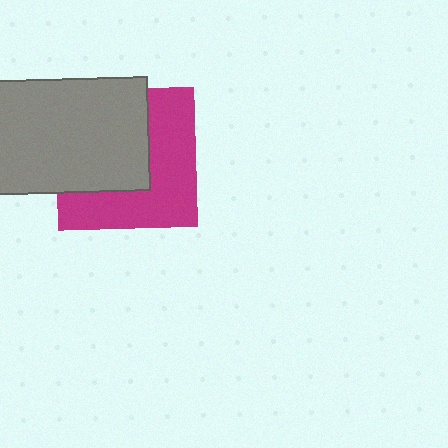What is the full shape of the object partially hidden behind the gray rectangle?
The partially hidden object is a magenta square.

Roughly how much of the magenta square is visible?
About half of it is visible (roughly 50%).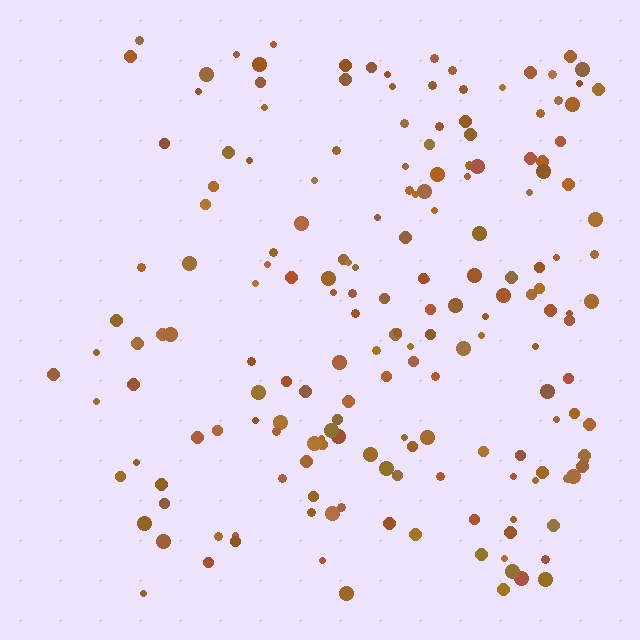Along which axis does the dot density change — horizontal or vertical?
Horizontal.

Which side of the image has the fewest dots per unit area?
The left.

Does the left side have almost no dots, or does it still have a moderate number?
Still a moderate number, just noticeably fewer than the right.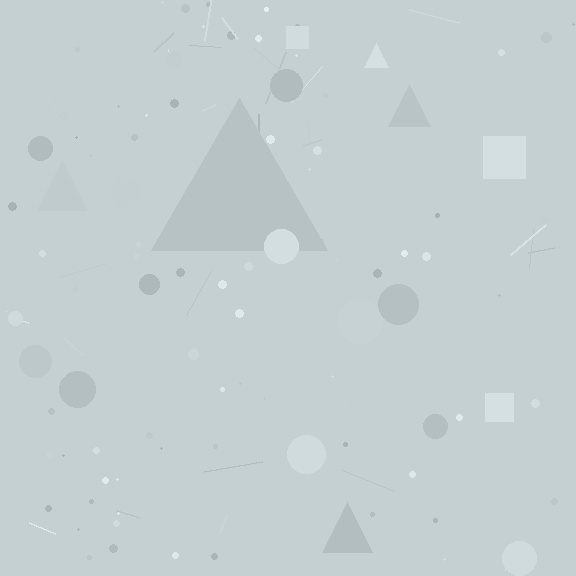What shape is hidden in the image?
A triangle is hidden in the image.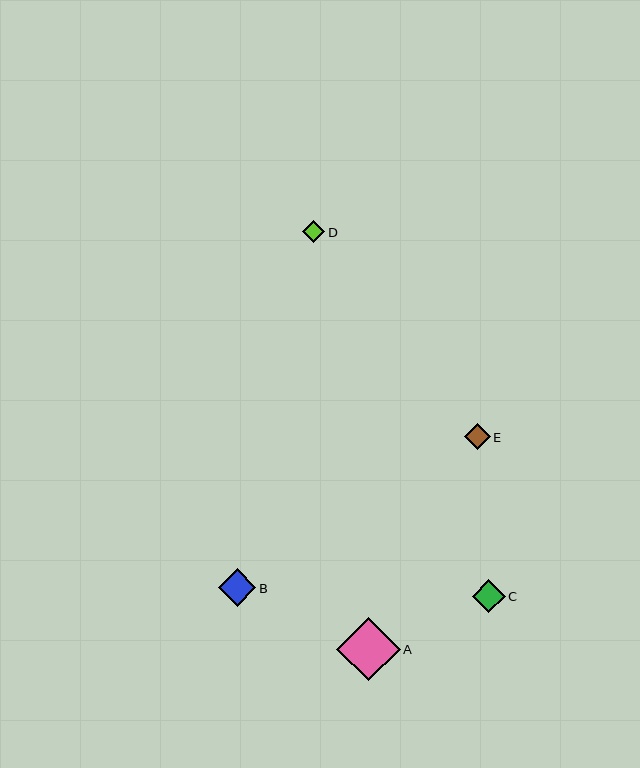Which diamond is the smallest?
Diamond D is the smallest with a size of approximately 22 pixels.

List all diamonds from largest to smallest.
From largest to smallest: A, B, C, E, D.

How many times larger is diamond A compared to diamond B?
Diamond A is approximately 1.7 times the size of diamond B.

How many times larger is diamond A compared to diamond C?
Diamond A is approximately 2.0 times the size of diamond C.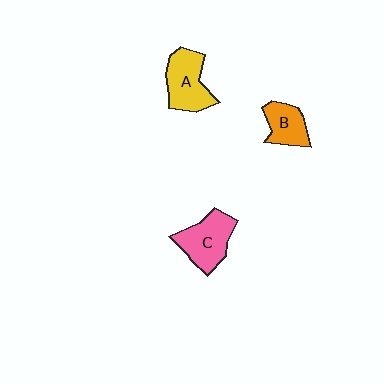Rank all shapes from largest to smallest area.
From largest to smallest: C (pink), A (yellow), B (orange).